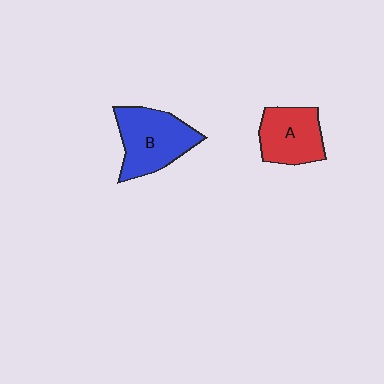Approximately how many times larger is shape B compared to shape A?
Approximately 1.3 times.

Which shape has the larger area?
Shape B (blue).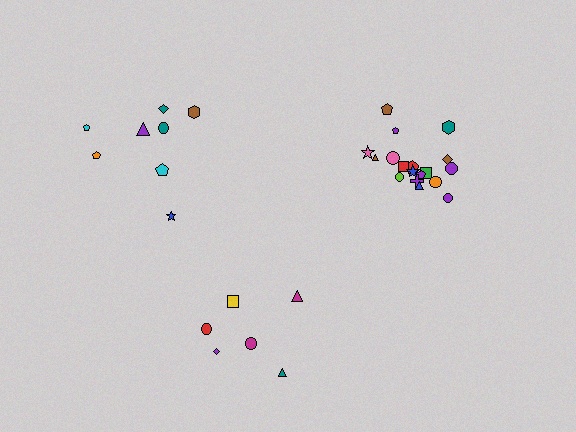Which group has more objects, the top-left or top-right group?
The top-right group.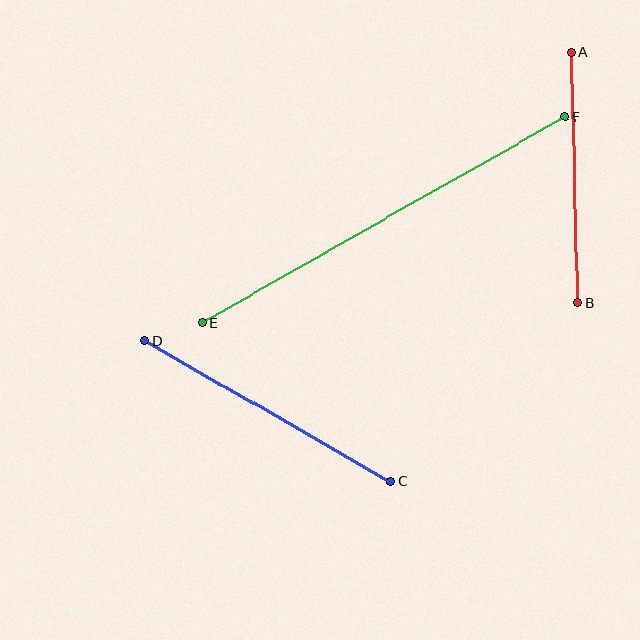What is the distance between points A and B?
The distance is approximately 250 pixels.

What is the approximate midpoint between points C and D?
The midpoint is at approximately (268, 411) pixels.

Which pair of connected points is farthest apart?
Points E and F are farthest apart.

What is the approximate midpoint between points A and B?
The midpoint is at approximately (574, 178) pixels.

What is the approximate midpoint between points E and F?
The midpoint is at approximately (384, 220) pixels.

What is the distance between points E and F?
The distance is approximately 417 pixels.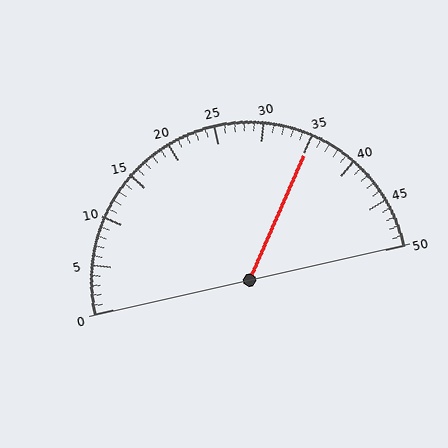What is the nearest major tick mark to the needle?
The nearest major tick mark is 35.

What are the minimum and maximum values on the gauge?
The gauge ranges from 0 to 50.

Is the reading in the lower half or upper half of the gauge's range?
The reading is in the upper half of the range (0 to 50).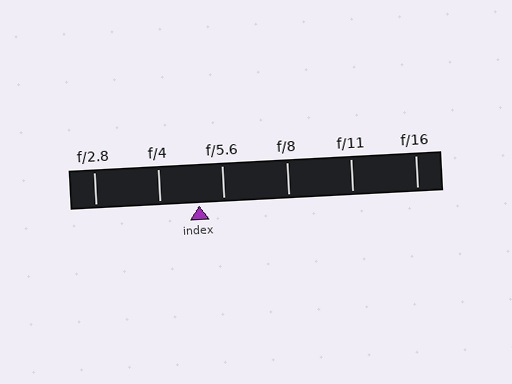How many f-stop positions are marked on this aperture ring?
There are 6 f-stop positions marked.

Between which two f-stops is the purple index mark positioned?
The index mark is between f/4 and f/5.6.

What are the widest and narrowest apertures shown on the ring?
The widest aperture shown is f/2.8 and the narrowest is f/16.